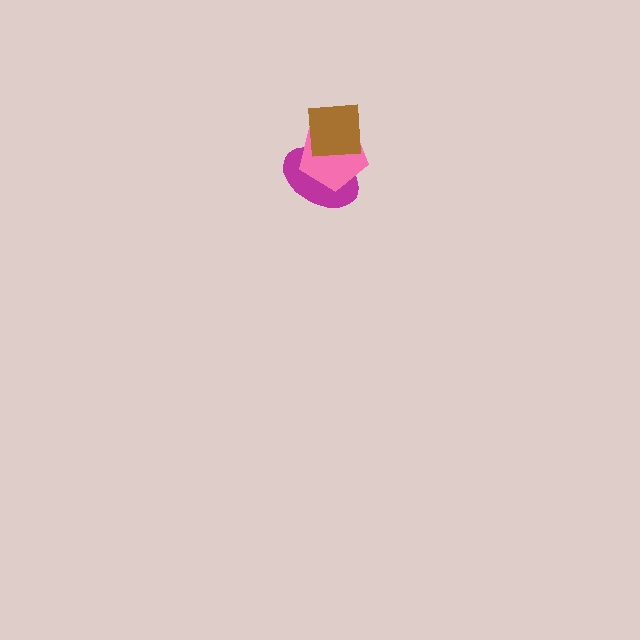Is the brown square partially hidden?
No, no other shape covers it.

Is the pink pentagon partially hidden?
Yes, it is partially covered by another shape.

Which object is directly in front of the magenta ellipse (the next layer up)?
The pink pentagon is directly in front of the magenta ellipse.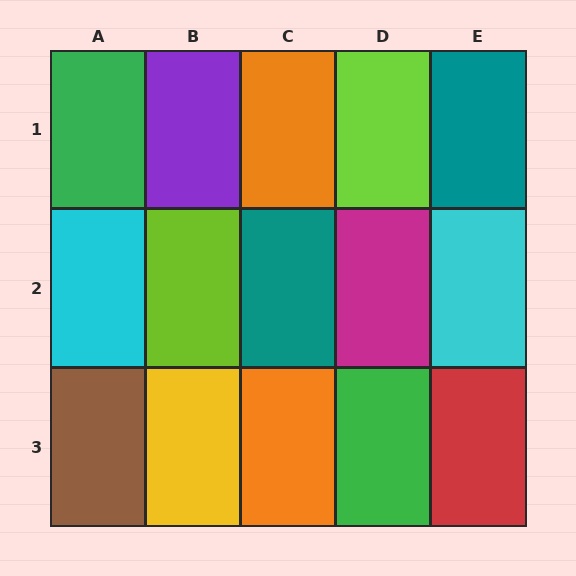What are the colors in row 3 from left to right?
Brown, yellow, orange, green, red.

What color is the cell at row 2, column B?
Lime.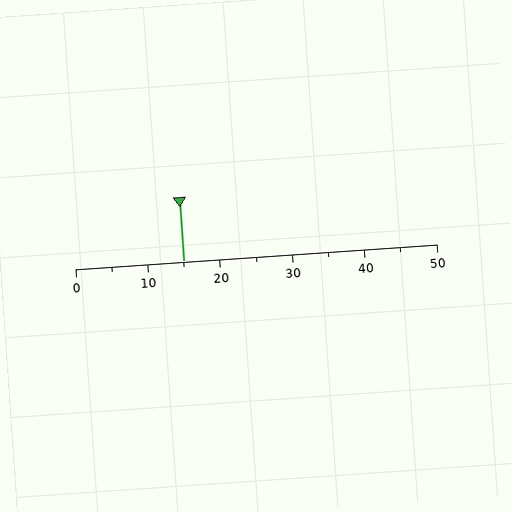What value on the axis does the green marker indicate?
The marker indicates approximately 15.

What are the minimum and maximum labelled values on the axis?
The axis runs from 0 to 50.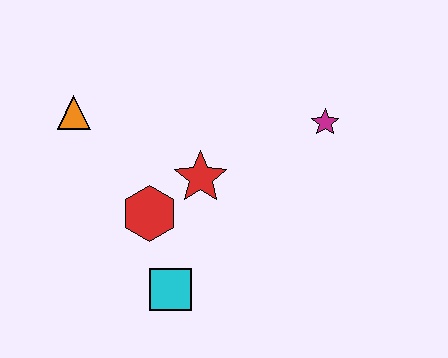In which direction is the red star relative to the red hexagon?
The red star is to the right of the red hexagon.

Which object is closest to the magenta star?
The red star is closest to the magenta star.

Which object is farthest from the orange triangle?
The magenta star is farthest from the orange triangle.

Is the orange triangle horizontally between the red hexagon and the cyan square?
No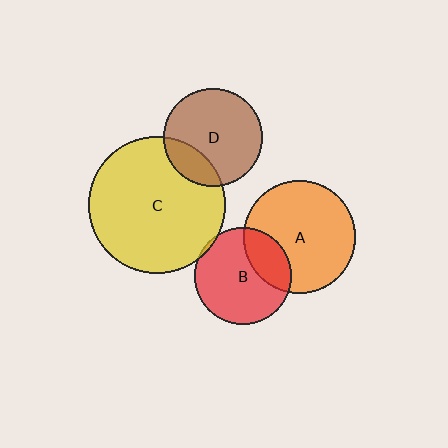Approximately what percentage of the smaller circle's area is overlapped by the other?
Approximately 20%.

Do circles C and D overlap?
Yes.